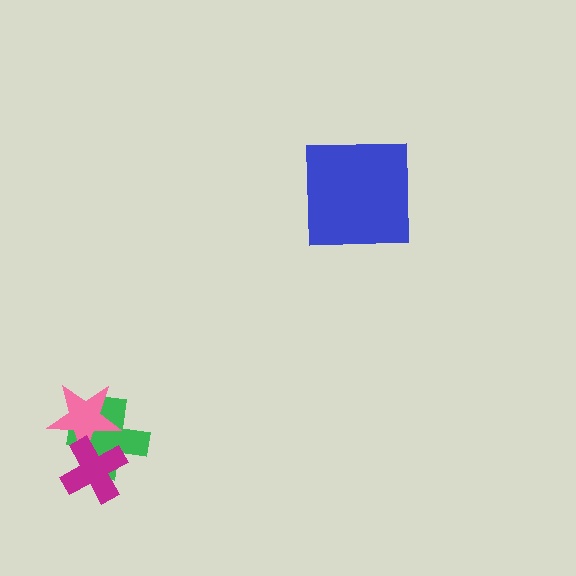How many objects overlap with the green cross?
2 objects overlap with the green cross.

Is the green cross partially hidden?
Yes, it is partially covered by another shape.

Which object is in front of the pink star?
The magenta cross is in front of the pink star.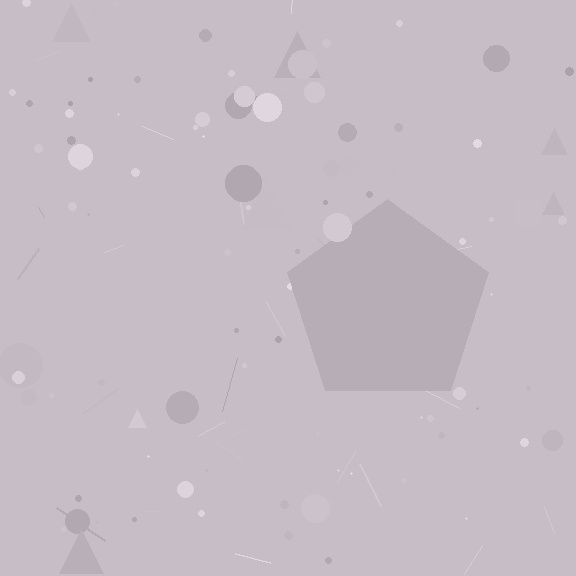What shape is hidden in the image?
A pentagon is hidden in the image.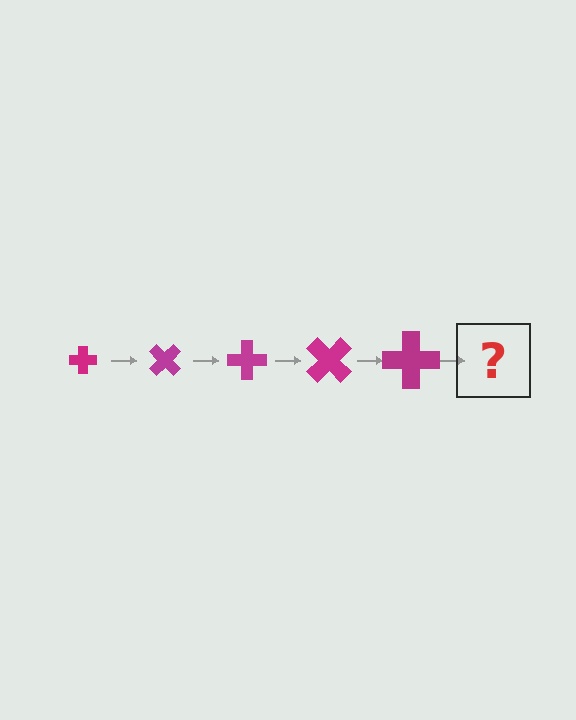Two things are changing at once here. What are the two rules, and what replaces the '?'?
The two rules are that the cross grows larger each step and it rotates 45 degrees each step. The '?' should be a cross, larger than the previous one and rotated 225 degrees from the start.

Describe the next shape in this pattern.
It should be a cross, larger than the previous one and rotated 225 degrees from the start.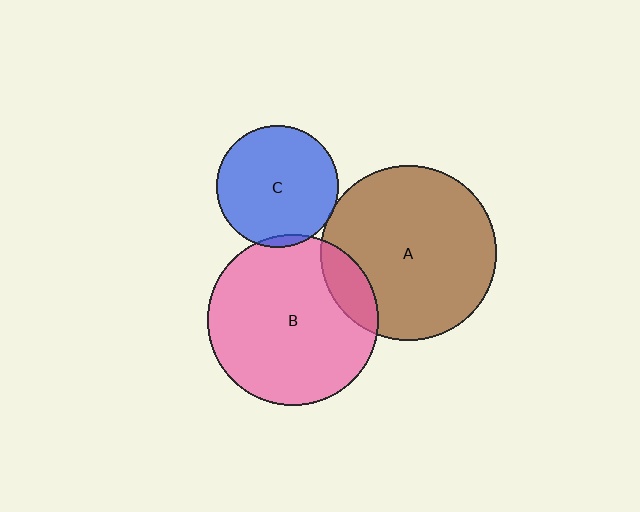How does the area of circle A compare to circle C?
Approximately 2.1 times.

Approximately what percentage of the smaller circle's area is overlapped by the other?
Approximately 5%.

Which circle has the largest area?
Circle A (brown).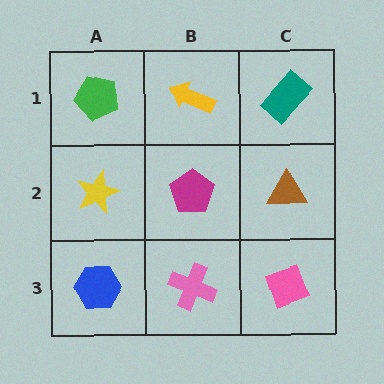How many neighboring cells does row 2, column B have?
4.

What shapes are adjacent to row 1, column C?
A brown triangle (row 2, column C), a yellow arrow (row 1, column B).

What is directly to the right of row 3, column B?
A pink diamond.